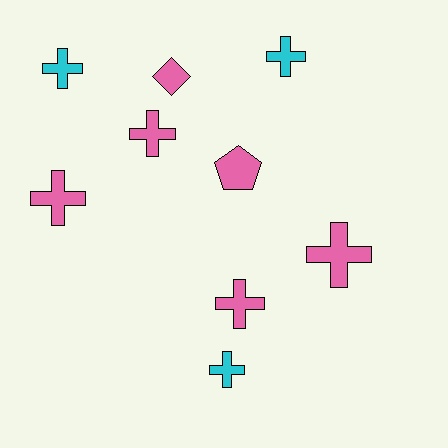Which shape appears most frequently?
Cross, with 7 objects.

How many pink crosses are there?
There are 4 pink crosses.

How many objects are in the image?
There are 9 objects.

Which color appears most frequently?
Pink, with 6 objects.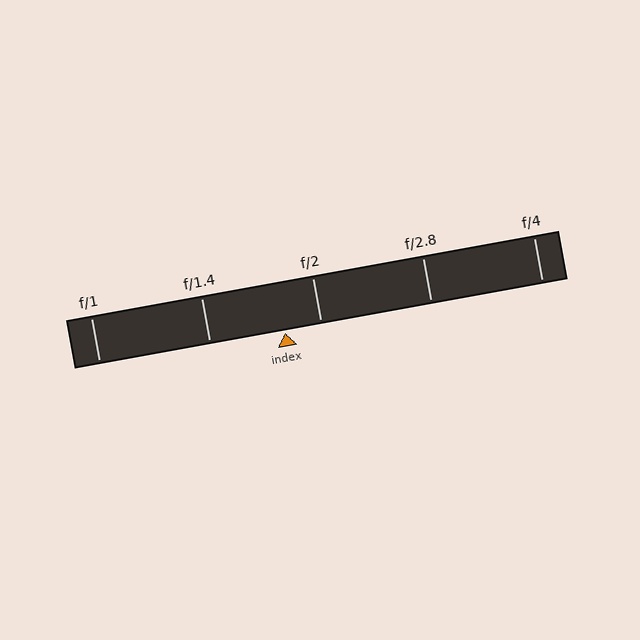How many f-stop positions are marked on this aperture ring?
There are 5 f-stop positions marked.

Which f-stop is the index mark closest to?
The index mark is closest to f/2.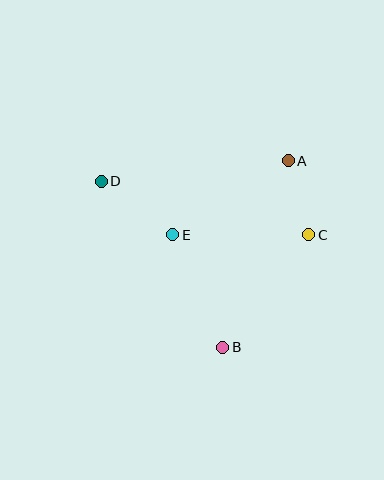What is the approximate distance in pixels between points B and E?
The distance between B and E is approximately 123 pixels.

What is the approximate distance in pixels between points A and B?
The distance between A and B is approximately 197 pixels.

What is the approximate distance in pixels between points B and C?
The distance between B and C is approximately 141 pixels.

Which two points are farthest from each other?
Points C and D are farthest from each other.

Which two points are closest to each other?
Points A and C are closest to each other.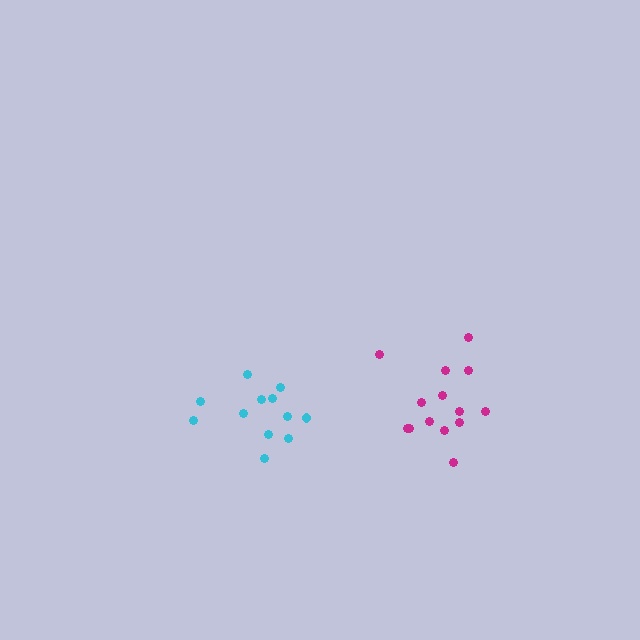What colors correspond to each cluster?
The clusters are colored: cyan, magenta.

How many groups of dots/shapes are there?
There are 2 groups.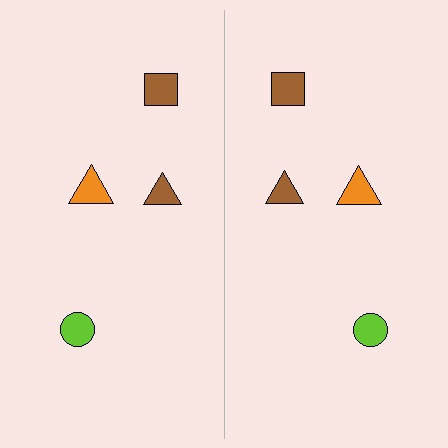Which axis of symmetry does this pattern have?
The pattern has a vertical axis of symmetry running through the center of the image.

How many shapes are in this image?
There are 8 shapes in this image.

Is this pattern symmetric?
Yes, this pattern has bilateral (reflection) symmetry.